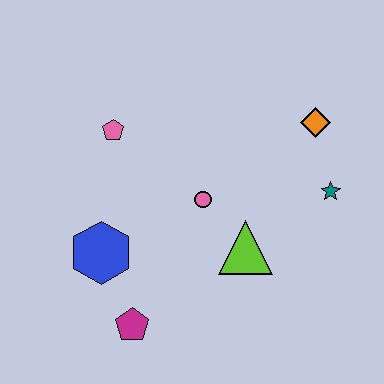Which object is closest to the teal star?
The orange diamond is closest to the teal star.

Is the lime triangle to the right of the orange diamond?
No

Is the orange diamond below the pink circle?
No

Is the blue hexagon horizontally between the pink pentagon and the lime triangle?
No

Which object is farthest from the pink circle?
The magenta pentagon is farthest from the pink circle.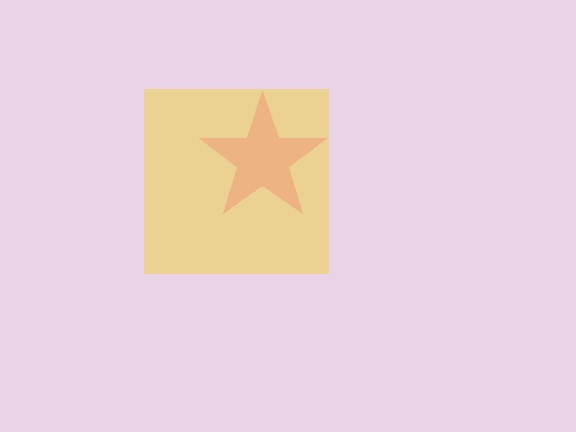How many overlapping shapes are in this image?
There are 2 overlapping shapes in the image.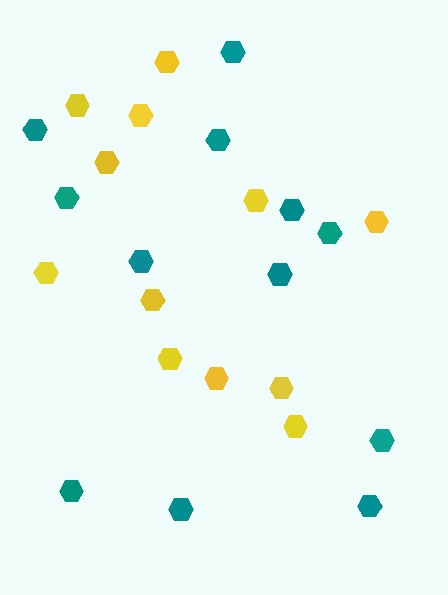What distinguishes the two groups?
There are 2 groups: one group of yellow hexagons (12) and one group of teal hexagons (12).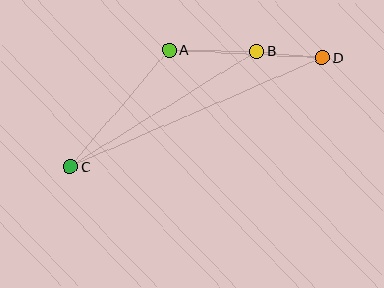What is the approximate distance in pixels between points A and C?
The distance between A and C is approximately 153 pixels.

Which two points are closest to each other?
Points B and D are closest to each other.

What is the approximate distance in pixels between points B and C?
The distance between B and C is approximately 219 pixels.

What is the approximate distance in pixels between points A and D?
The distance between A and D is approximately 153 pixels.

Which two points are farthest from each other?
Points C and D are farthest from each other.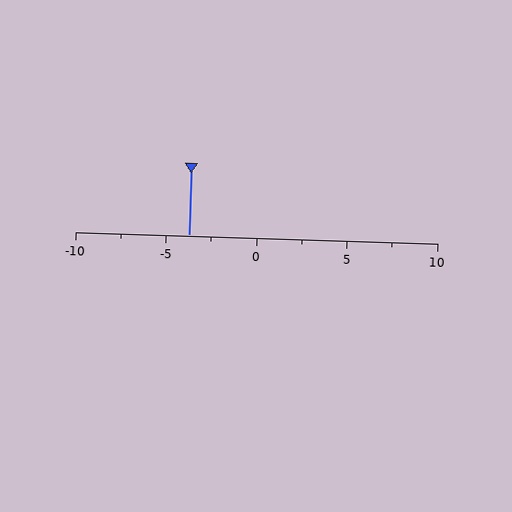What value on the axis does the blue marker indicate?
The marker indicates approximately -3.8.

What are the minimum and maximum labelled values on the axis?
The axis runs from -10 to 10.